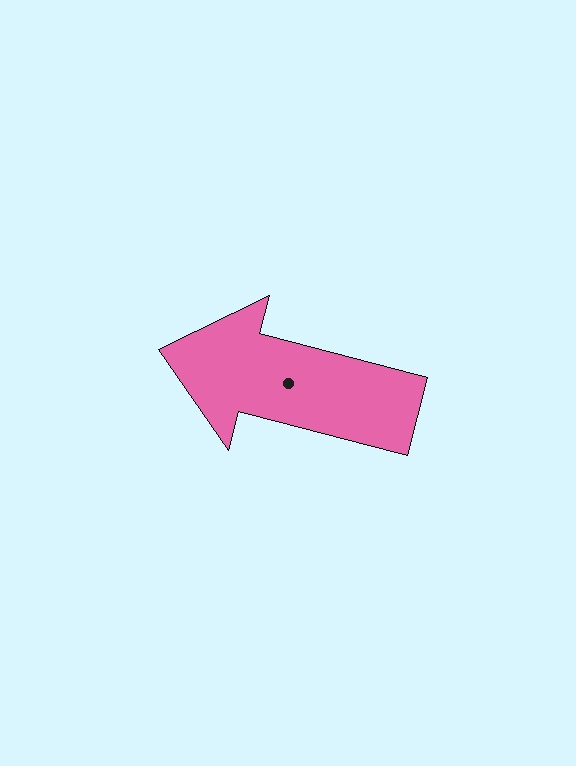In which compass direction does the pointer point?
West.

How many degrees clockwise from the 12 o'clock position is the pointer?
Approximately 285 degrees.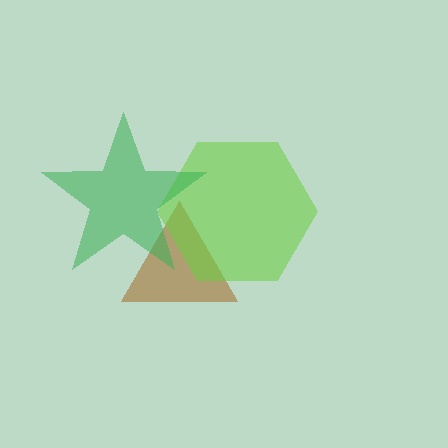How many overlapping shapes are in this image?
There are 3 overlapping shapes in the image.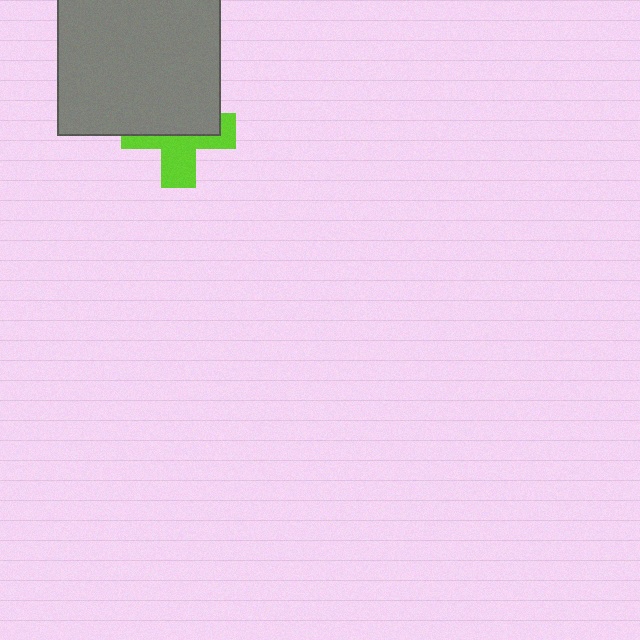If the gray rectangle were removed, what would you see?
You would see the complete lime cross.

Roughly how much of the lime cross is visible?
About half of it is visible (roughly 47%).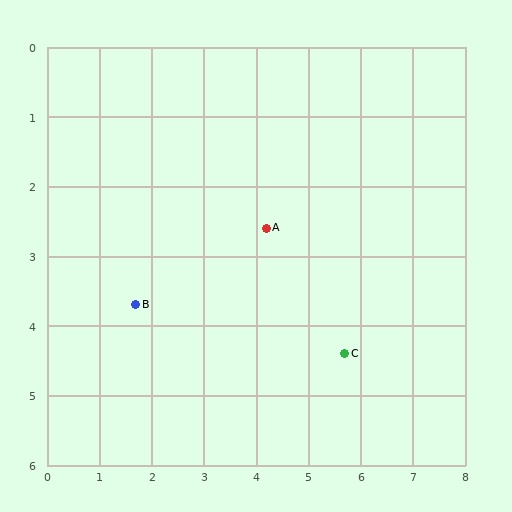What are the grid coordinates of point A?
Point A is at approximately (4.2, 2.6).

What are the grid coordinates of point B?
Point B is at approximately (1.7, 3.7).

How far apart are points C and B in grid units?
Points C and B are about 4.1 grid units apart.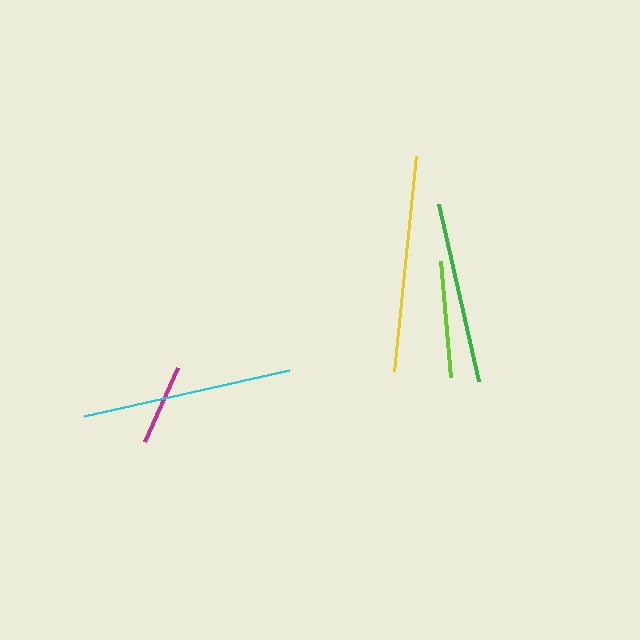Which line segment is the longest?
The yellow line is the longest at approximately 216 pixels.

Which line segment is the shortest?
The magenta line is the shortest at approximately 81 pixels.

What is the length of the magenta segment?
The magenta segment is approximately 81 pixels long.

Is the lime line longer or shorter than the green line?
The green line is longer than the lime line.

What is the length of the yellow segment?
The yellow segment is approximately 216 pixels long.